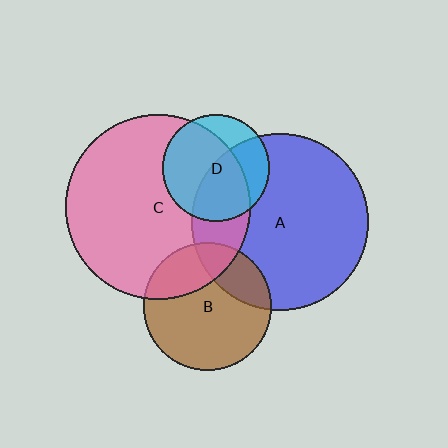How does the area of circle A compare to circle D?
Approximately 2.8 times.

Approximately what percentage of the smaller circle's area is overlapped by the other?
Approximately 20%.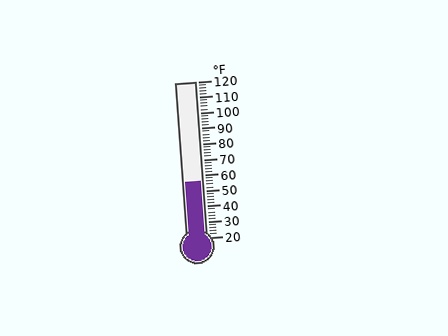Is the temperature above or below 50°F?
The temperature is above 50°F.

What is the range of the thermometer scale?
The thermometer scale ranges from 20°F to 120°F.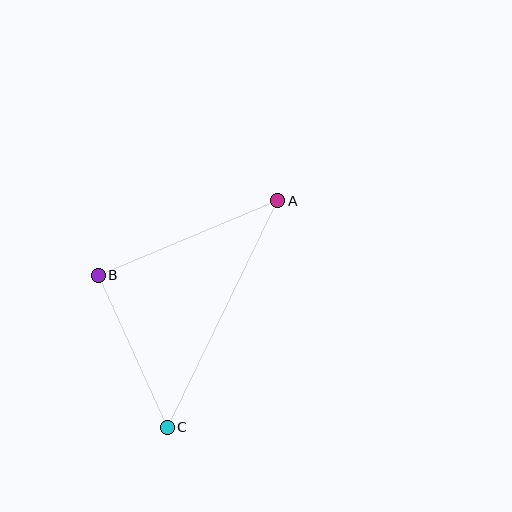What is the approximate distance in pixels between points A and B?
The distance between A and B is approximately 194 pixels.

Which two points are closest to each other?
Points B and C are closest to each other.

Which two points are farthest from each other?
Points A and C are farthest from each other.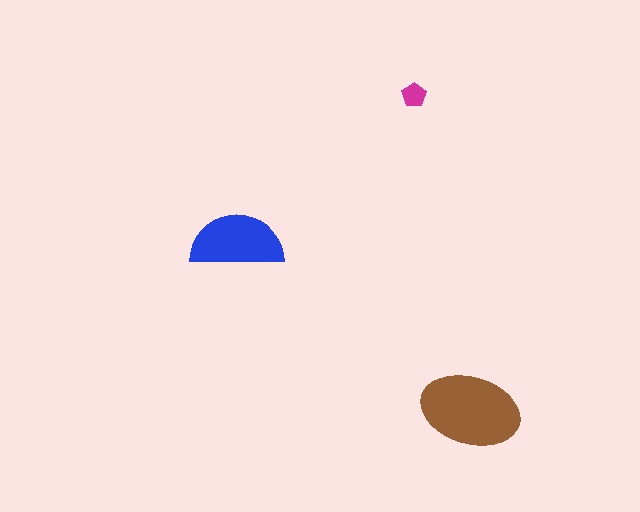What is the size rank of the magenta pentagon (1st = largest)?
3rd.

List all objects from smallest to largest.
The magenta pentagon, the blue semicircle, the brown ellipse.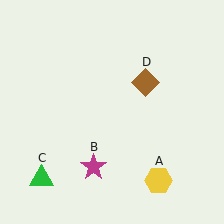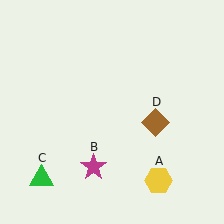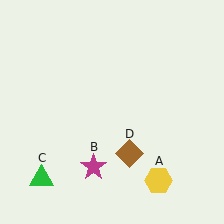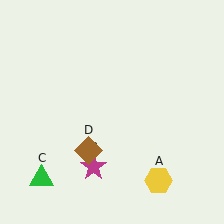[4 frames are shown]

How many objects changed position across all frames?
1 object changed position: brown diamond (object D).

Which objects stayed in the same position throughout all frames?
Yellow hexagon (object A) and magenta star (object B) and green triangle (object C) remained stationary.